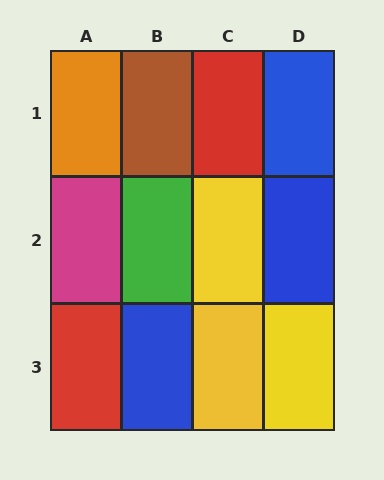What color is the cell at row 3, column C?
Yellow.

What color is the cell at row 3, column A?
Red.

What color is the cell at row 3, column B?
Blue.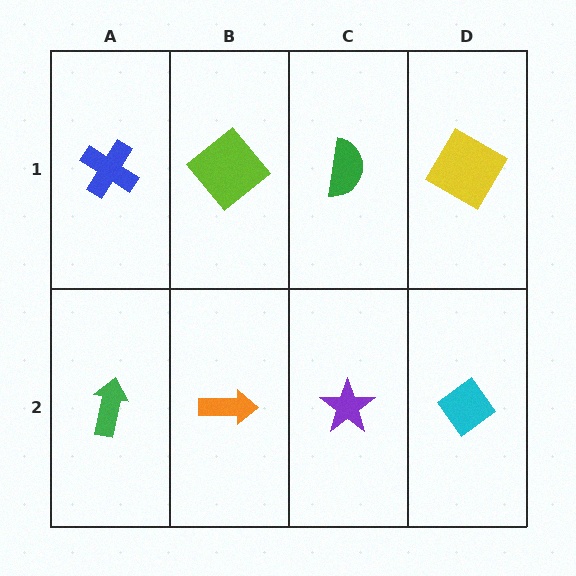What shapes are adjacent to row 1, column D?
A cyan diamond (row 2, column D), a green semicircle (row 1, column C).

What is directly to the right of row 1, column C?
A yellow square.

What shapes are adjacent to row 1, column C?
A purple star (row 2, column C), a lime diamond (row 1, column B), a yellow square (row 1, column D).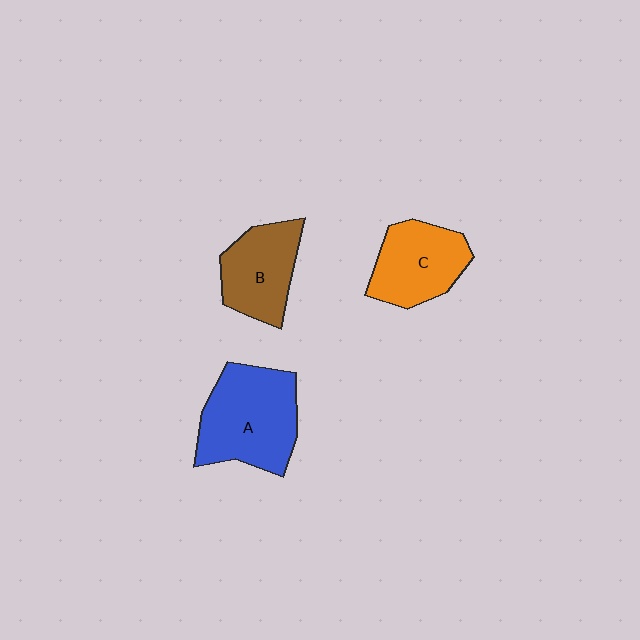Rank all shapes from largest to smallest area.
From largest to smallest: A (blue), C (orange), B (brown).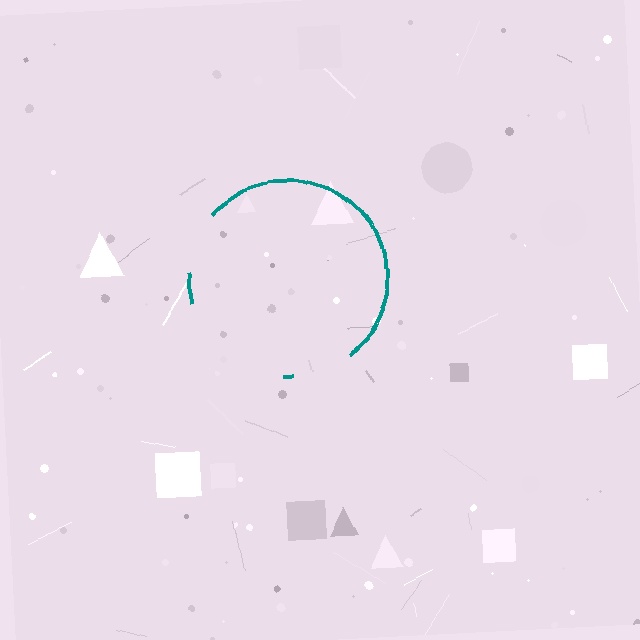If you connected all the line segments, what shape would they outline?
They would outline a circle.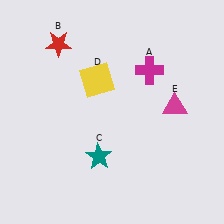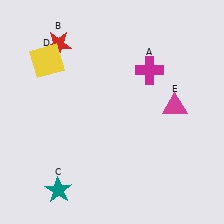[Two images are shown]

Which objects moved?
The objects that moved are: the teal star (C), the yellow square (D).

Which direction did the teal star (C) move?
The teal star (C) moved left.